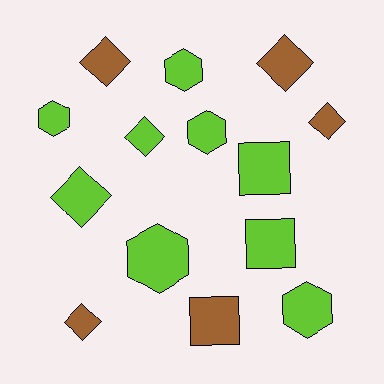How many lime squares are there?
There are 2 lime squares.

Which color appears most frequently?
Lime, with 9 objects.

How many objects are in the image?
There are 14 objects.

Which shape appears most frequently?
Diamond, with 6 objects.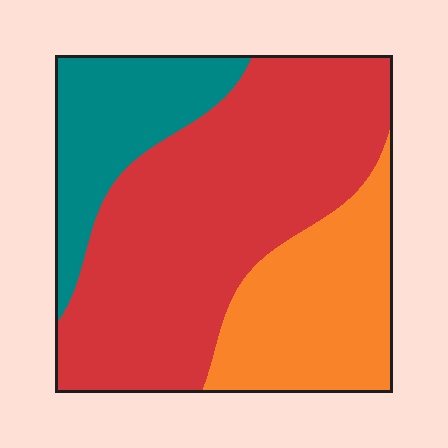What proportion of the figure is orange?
Orange takes up between a quarter and a half of the figure.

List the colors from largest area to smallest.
From largest to smallest: red, orange, teal.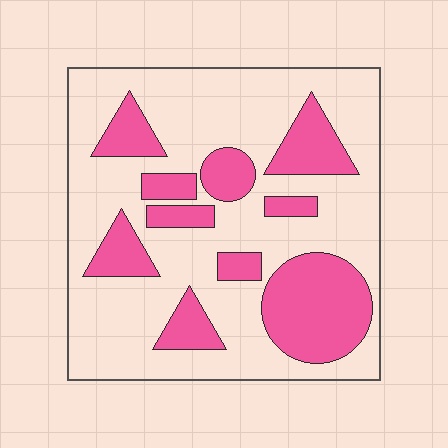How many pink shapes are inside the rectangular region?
10.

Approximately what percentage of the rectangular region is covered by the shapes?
Approximately 30%.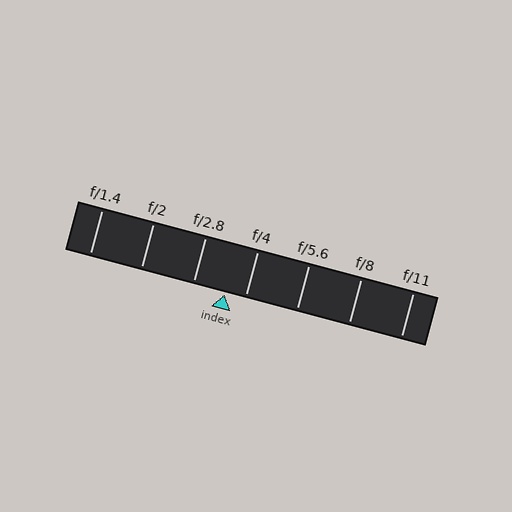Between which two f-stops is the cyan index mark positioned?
The index mark is between f/2.8 and f/4.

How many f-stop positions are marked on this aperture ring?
There are 7 f-stop positions marked.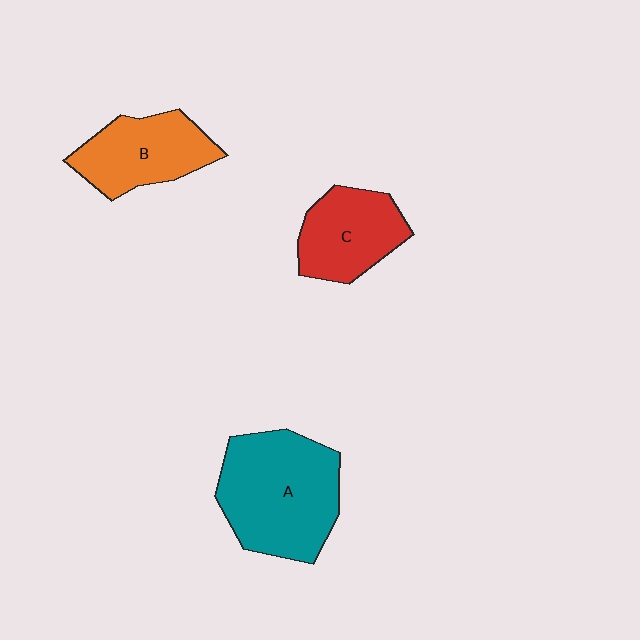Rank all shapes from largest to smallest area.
From largest to smallest: A (teal), B (orange), C (red).